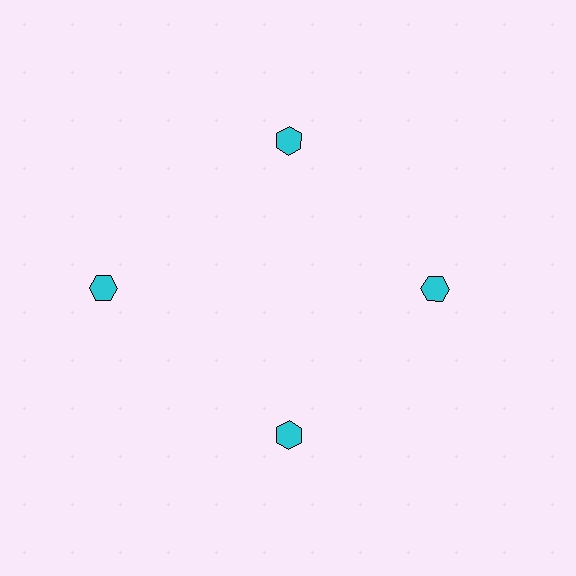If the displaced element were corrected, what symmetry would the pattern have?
It would have 4-fold rotational symmetry — the pattern would map onto itself every 90 degrees.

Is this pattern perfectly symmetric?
No. The 4 cyan hexagons are arranged in a ring, but one element near the 9 o'clock position is pushed outward from the center, breaking the 4-fold rotational symmetry.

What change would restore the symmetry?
The symmetry would be restored by moving it inward, back onto the ring so that all 4 hexagons sit at equal angles and equal distance from the center.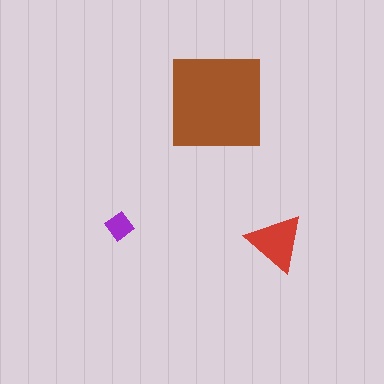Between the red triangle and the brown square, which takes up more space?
The brown square.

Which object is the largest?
The brown square.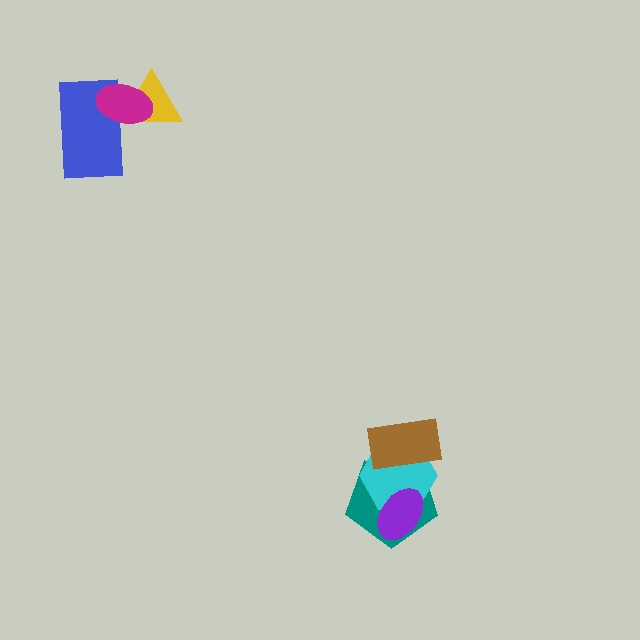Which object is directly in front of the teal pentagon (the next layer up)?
The cyan hexagon is directly in front of the teal pentagon.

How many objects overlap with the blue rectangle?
2 objects overlap with the blue rectangle.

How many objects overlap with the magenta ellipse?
2 objects overlap with the magenta ellipse.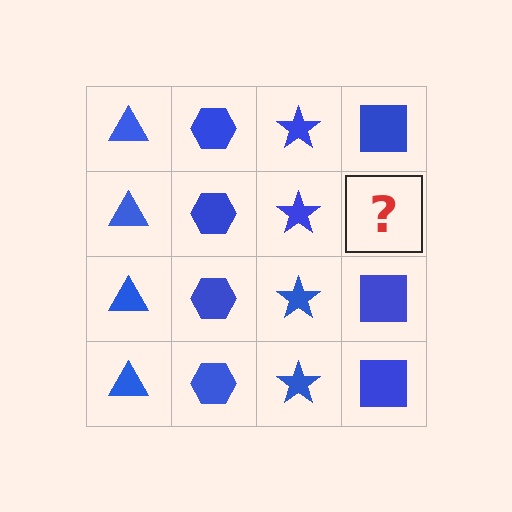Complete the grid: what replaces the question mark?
The question mark should be replaced with a blue square.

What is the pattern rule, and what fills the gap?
The rule is that each column has a consistent shape. The gap should be filled with a blue square.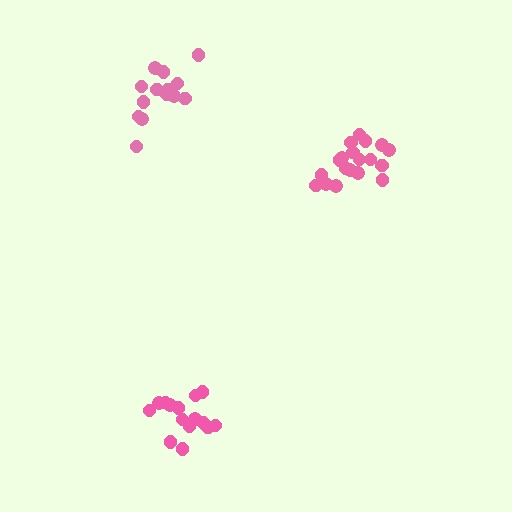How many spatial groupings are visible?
There are 3 spatial groupings.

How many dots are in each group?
Group 1: 14 dots, Group 2: 20 dots, Group 3: 15 dots (49 total).